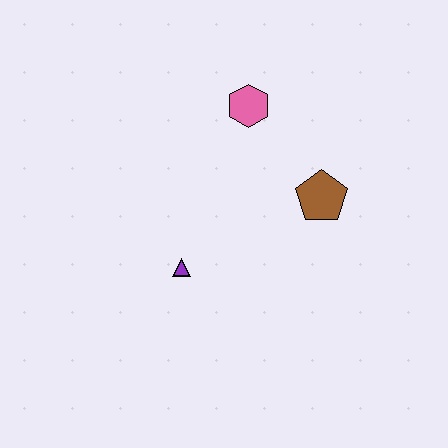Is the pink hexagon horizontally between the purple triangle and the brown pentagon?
Yes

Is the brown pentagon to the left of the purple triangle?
No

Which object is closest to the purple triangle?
The brown pentagon is closest to the purple triangle.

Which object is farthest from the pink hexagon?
The purple triangle is farthest from the pink hexagon.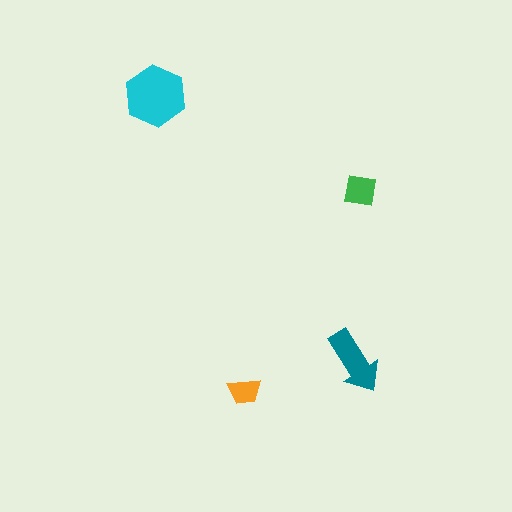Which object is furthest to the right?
The green square is rightmost.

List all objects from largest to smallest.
The cyan hexagon, the teal arrow, the green square, the orange trapezoid.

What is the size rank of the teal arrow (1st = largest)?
2nd.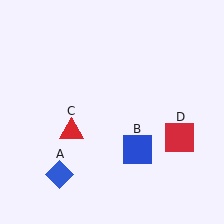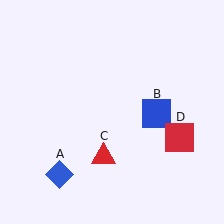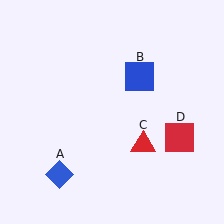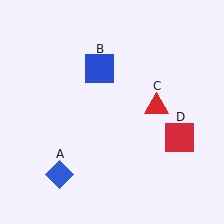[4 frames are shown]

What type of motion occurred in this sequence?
The blue square (object B), red triangle (object C) rotated counterclockwise around the center of the scene.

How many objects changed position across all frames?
2 objects changed position: blue square (object B), red triangle (object C).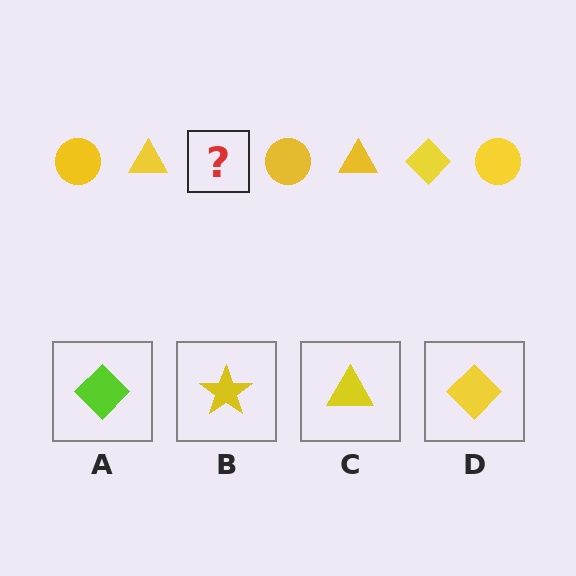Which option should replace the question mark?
Option D.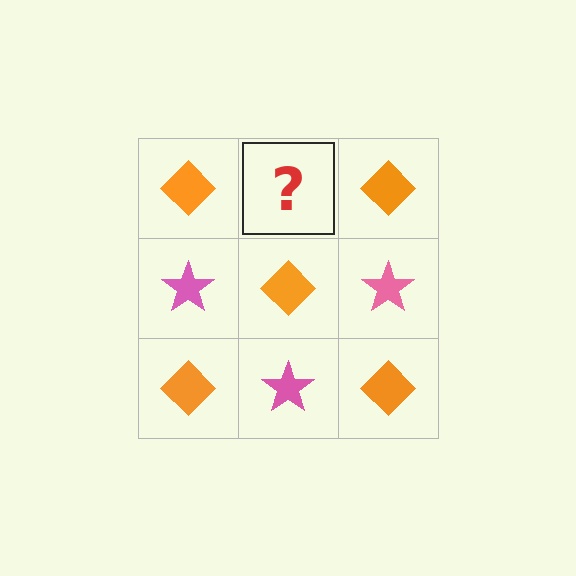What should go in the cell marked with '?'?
The missing cell should contain a pink star.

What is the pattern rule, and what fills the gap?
The rule is that it alternates orange diamond and pink star in a checkerboard pattern. The gap should be filled with a pink star.